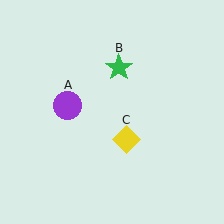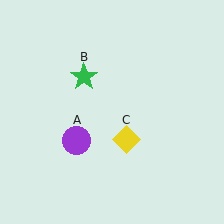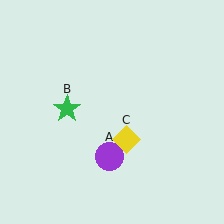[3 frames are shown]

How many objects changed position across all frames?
2 objects changed position: purple circle (object A), green star (object B).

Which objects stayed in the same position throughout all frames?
Yellow diamond (object C) remained stationary.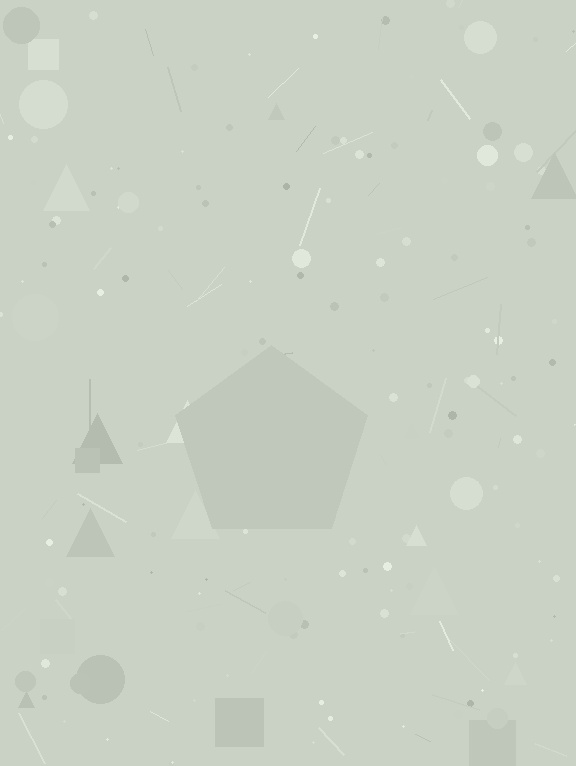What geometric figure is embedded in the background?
A pentagon is embedded in the background.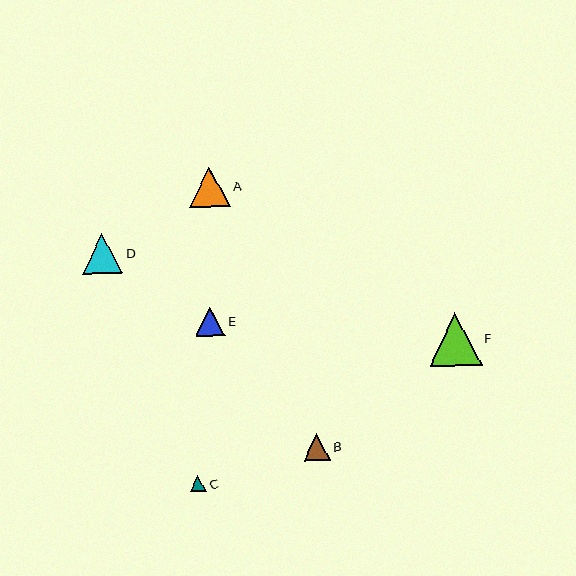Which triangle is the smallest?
Triangle C is the smallest with a size of approximately 16 pixels.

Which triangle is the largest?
Triangle F is the largest with a size of approximately 52 pixels.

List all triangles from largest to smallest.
From largest to smallest: F, A, D, E, B, C.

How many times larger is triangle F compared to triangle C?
Triangle F is approximately 3.2 times the size of triangle C.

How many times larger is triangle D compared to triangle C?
Triangle D is approximately 2.5 times the size of triangle C.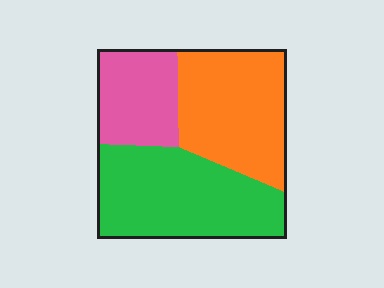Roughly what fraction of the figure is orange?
Orange covers about 35% of the figure.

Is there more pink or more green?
Green.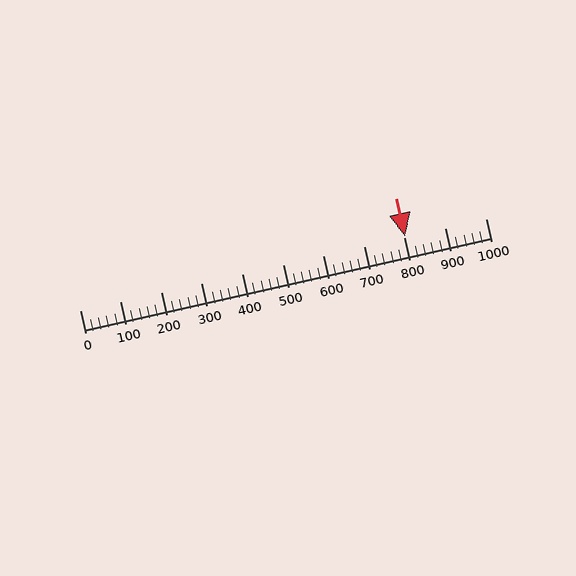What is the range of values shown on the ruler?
The ruler shows values from 0 to 1000.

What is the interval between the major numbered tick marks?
The major tick marks are spaced 100 units apart.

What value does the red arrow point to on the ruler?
The red arrow points to approximately 802.